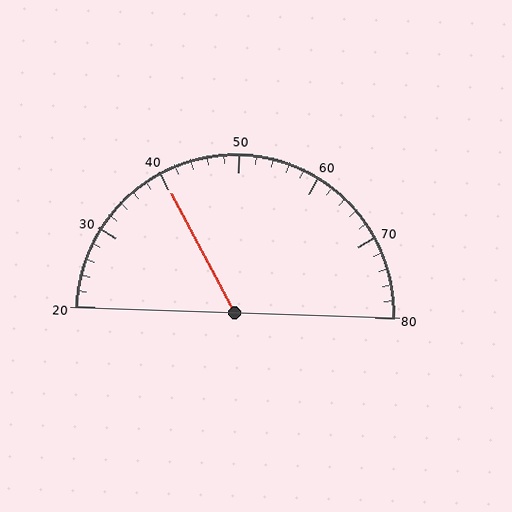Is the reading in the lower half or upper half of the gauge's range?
The reading is in the lower half of the range (20 to 80).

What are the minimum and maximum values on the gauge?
The gauge ranges from 20 to 80.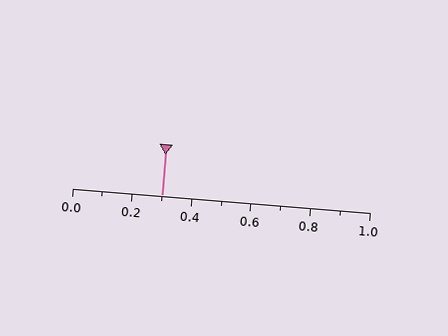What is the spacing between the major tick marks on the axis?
The major ticks are spaced 0.2 apart.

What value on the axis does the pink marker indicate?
The marker indicates approximately 0.3.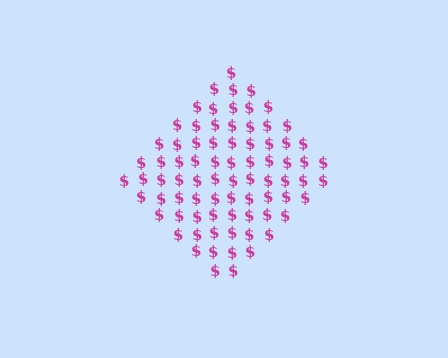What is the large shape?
The large shape is a diamond.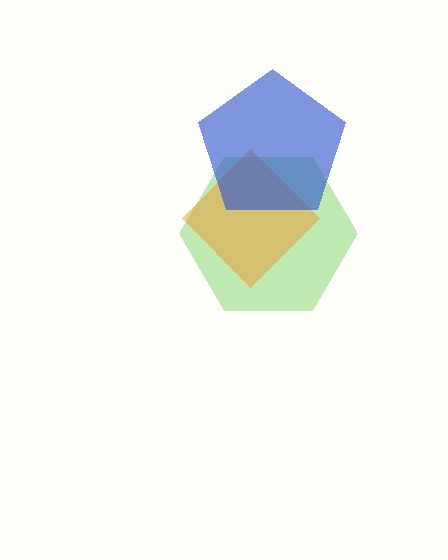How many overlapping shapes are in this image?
There are 3 overlapping shapes in the image.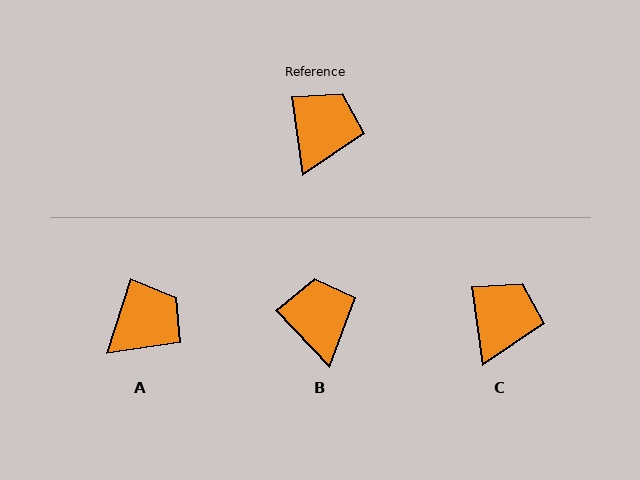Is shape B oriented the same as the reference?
No, it is off by about 36 degrees.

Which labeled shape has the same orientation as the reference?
C.